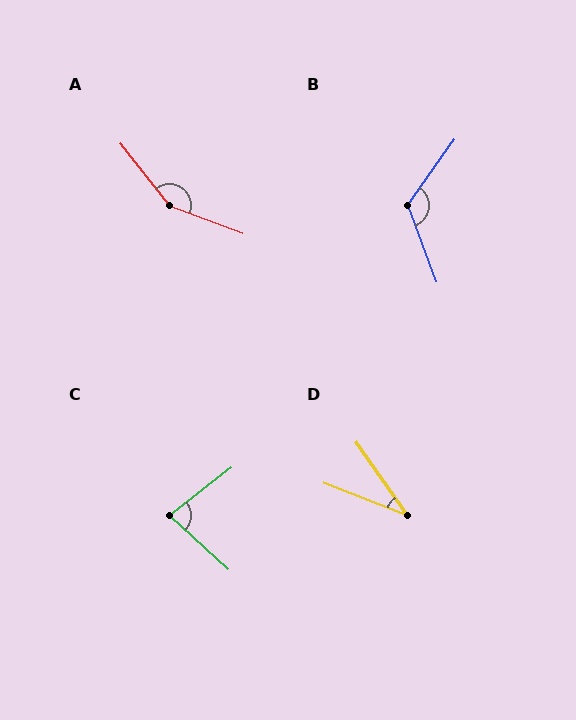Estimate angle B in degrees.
Approximately 124 degrees.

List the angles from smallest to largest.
D (33°), C (80°), B (124°), A (149°).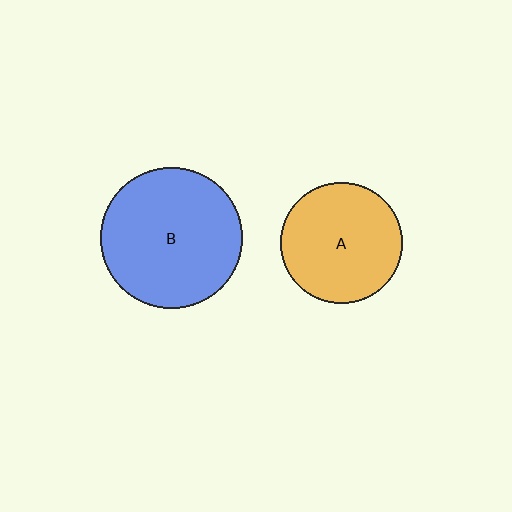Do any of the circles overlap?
No, none of the circles overlap.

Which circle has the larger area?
Circle B (blue).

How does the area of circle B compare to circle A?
Approximately 1.3 times.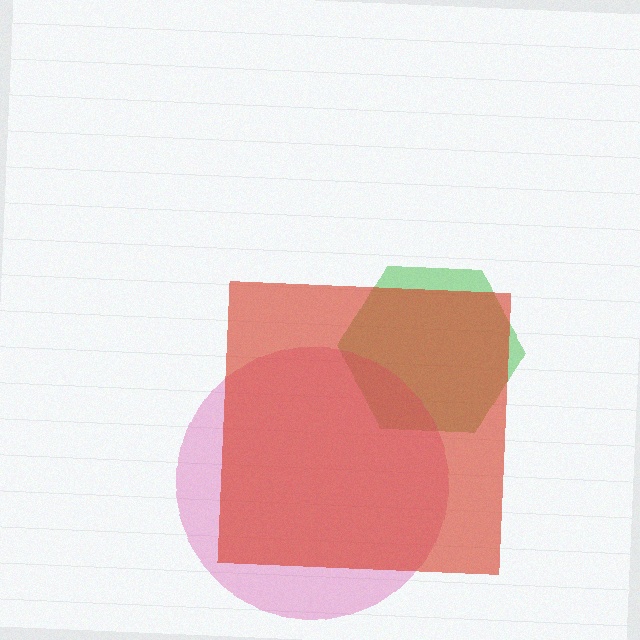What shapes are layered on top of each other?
The layered shapes are: a green hexagon, a pink circle, a red square.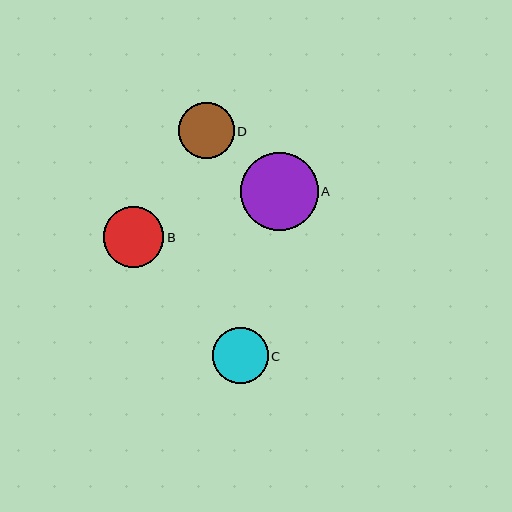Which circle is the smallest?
Circle C is the smallest with a size of approximately 55 pixels.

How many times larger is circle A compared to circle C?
Circle A is approximately 1.4 times the size of circle C.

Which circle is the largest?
Circle A is the largest with a size of approximately 78 pixels.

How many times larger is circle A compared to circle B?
Circle A is approximately 1.3 times the size of circle B.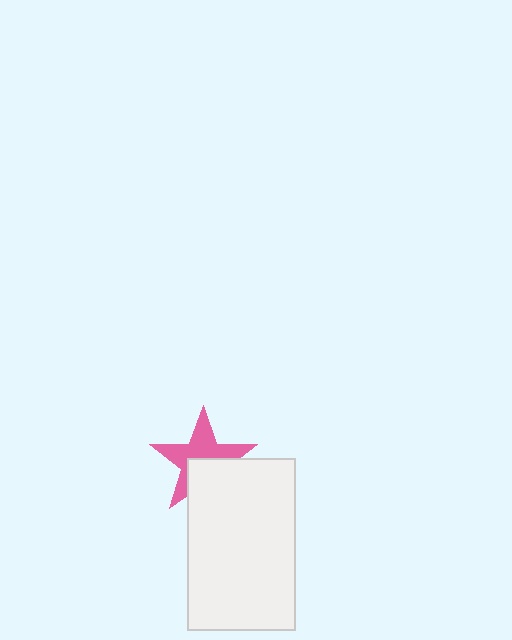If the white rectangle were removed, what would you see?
You would see the complete pink star.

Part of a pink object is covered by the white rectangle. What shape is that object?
It is a star.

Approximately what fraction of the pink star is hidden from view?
Roughly 40% of the pink star is hidden behind the white rectangle.